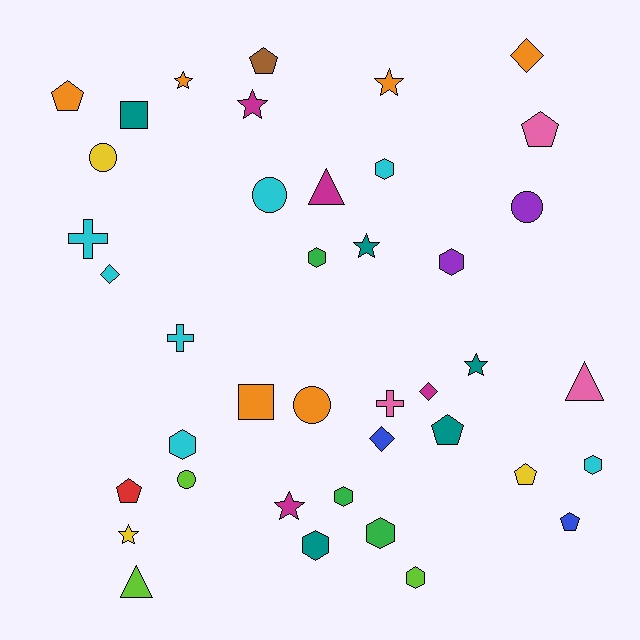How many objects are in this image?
There are 40 objects.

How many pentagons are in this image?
There are 7 pentagons.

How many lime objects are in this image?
There are 3 lime objects.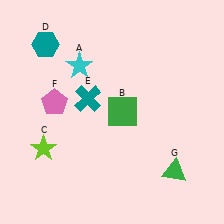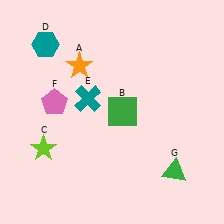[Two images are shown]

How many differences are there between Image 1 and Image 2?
There is 1 difference between the two images.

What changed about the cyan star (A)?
In Image 1, A is cyan. In Image 2, it changed to orange.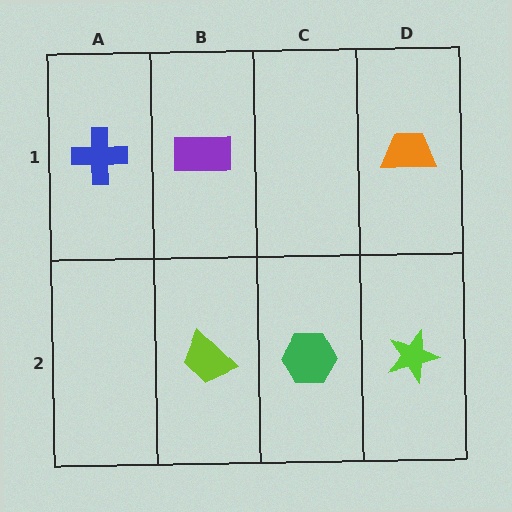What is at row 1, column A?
A blue cross.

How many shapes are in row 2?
3 shapes.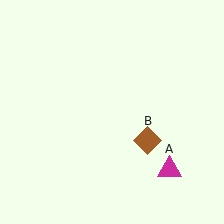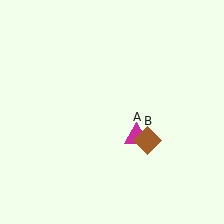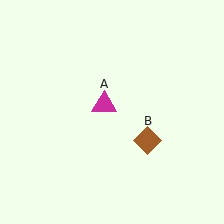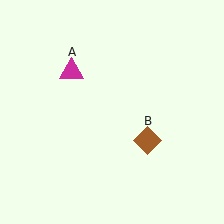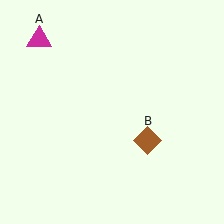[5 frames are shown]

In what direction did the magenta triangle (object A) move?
The magenta triangle (object A) moved up and to the left.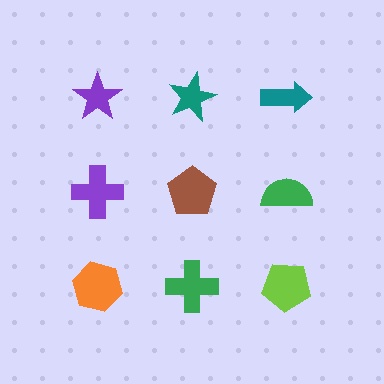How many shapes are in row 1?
3 shapes.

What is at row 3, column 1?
An orange hexagon.